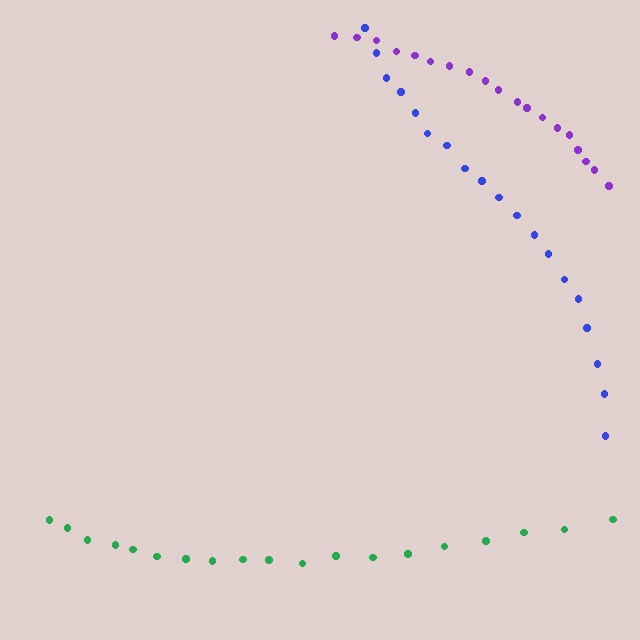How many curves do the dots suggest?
There are 3 distinct paths.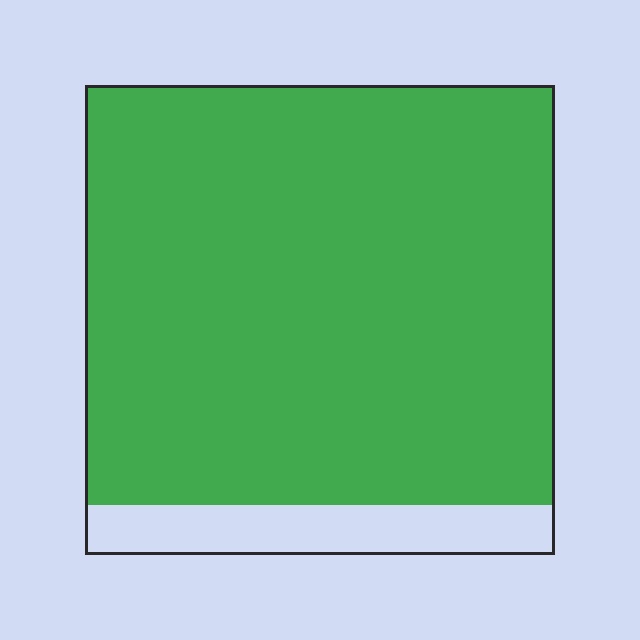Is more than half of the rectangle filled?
Yes.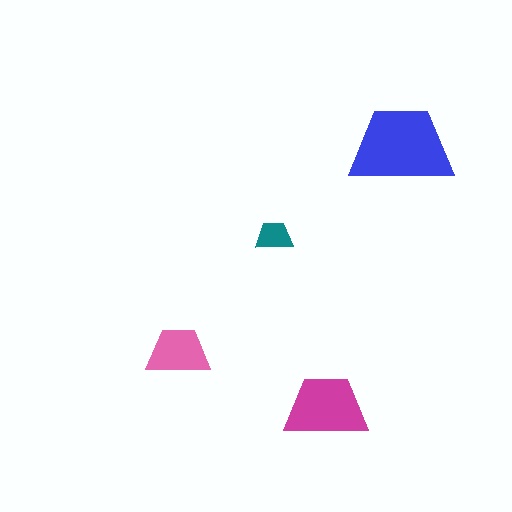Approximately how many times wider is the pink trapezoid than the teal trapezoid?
About 1.5 times wider.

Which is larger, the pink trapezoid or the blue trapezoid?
The blue one.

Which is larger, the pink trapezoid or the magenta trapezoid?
The magenta one.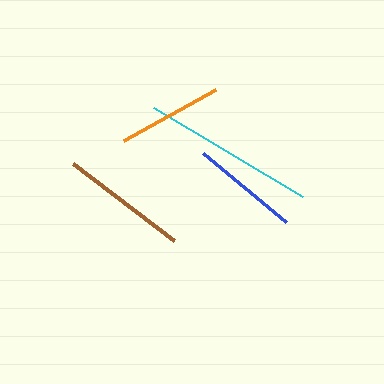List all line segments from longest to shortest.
From longest to shortest: cyan, brown, blue, orange.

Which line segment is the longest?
The cyan line is the longest at approximately 174 pixels.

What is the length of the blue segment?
The blue segment is approximately 108 pixels long.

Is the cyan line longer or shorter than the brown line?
The cyan line is longer than the brown line.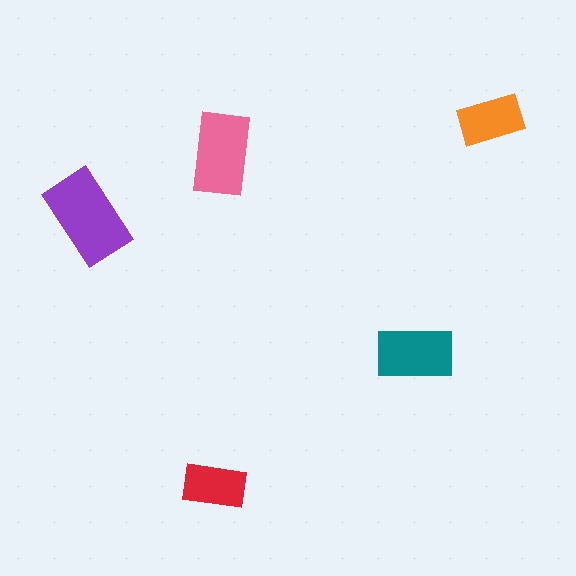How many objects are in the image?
There are 5 objects in the image.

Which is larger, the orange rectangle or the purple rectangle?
The purple one.